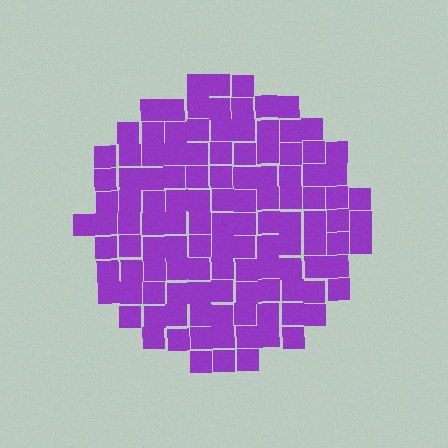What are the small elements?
The small elements are squares.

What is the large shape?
The large shape is a circle.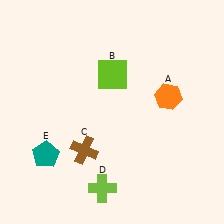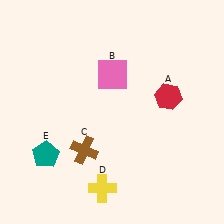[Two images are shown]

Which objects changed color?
A changed from orange to red. B changed from lime to pink. D changed from lime to yellow.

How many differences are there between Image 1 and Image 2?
There are 3 differences between the two images.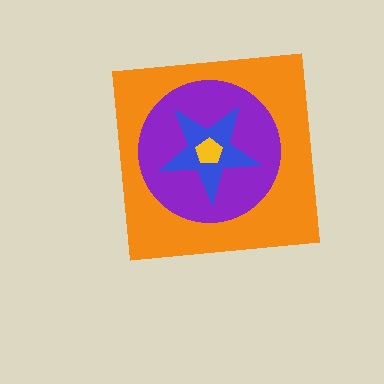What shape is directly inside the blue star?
The yellow pentagon.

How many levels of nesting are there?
4.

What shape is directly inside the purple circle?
The blue star.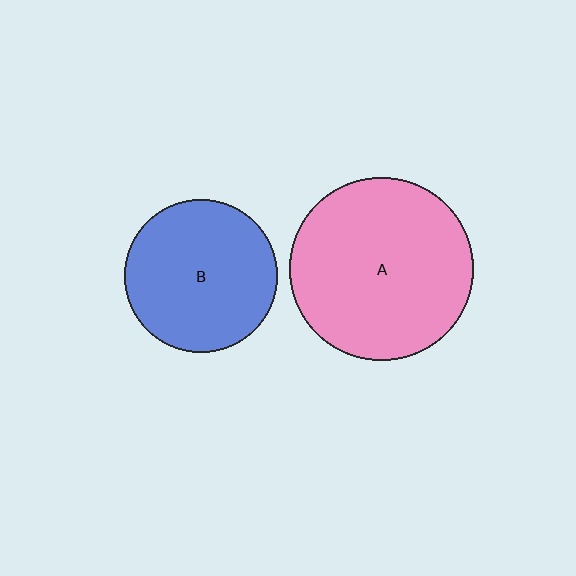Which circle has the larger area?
Circle A (pink).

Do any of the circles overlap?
No, none of the circles overlap.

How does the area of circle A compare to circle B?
Approximately 1.4 times.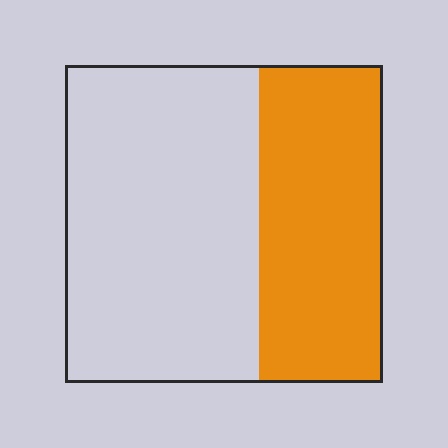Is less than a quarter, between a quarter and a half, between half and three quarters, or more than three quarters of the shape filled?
Between a quarter and a half.